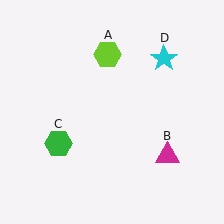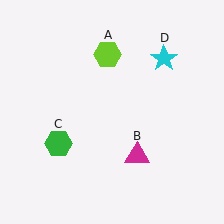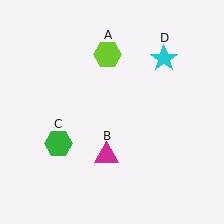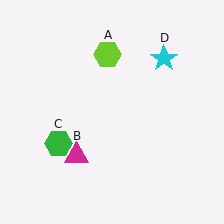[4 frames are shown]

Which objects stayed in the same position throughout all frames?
Lime hexagon (object A) and green hexagon (object C) and cyan star (object D) remained stationary.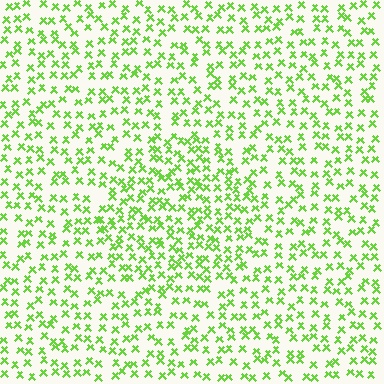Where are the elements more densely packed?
The elements are more densely packed inside the circle boundary.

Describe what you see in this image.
The image contains small lime elements arranged at two different densities. A circle-shaped region is visible where the elements are more densely packed than the surrounding area.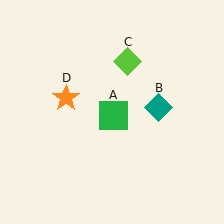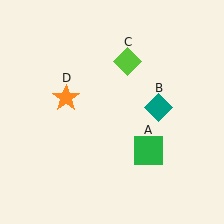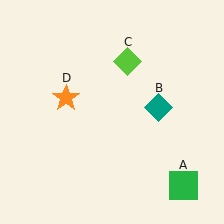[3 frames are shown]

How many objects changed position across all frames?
1 object changed position: green square (object A).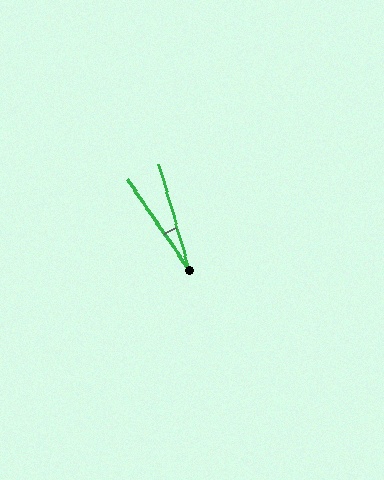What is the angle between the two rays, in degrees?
Approximately 18 degrees.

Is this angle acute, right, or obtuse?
It is acute.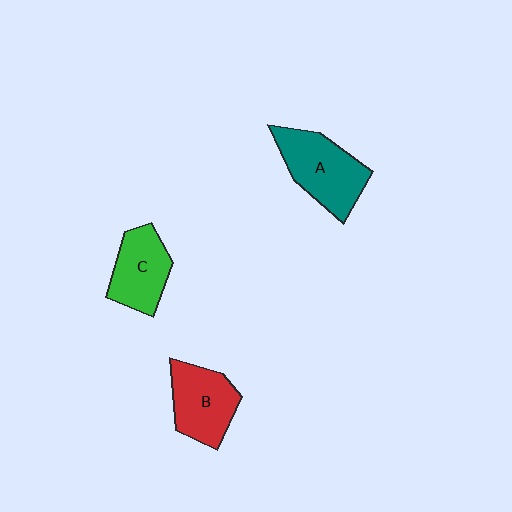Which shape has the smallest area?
Shape C (green).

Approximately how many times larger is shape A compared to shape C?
Approximately 1.3 times.